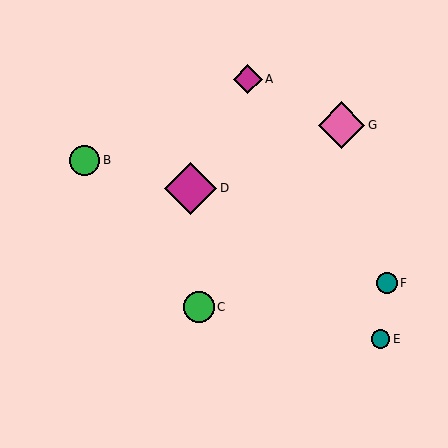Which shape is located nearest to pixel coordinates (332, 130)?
The pink diamond (labeled G) at (342, 125) is nearest to that location.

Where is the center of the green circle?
The center of the green circle is at (85, 160).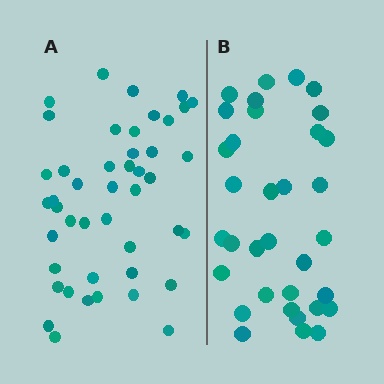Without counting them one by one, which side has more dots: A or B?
Region A (the left region) has more dots.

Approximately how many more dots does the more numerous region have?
Region A has roughly 12 or so more dots than region B.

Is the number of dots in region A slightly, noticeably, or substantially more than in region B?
Region A has noticeably more, but not dramatically so. The ratio is roughly 1.3 to 1.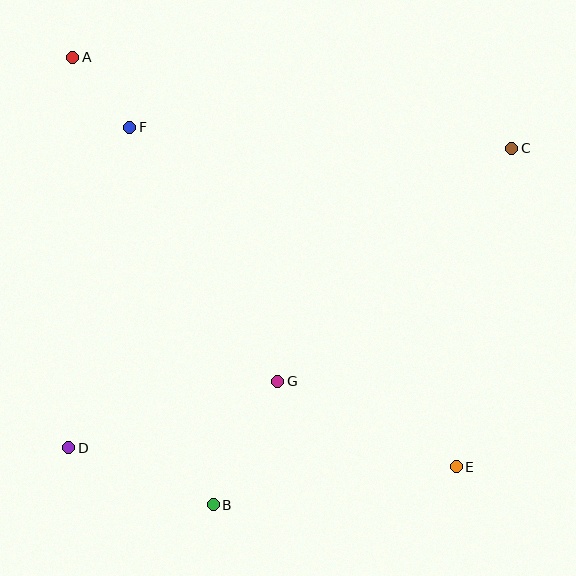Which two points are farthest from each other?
Points A and E are farthest from each other.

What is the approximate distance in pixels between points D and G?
The distance between D and G is approximately 219 pixels.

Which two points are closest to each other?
Points A and F are closest to each other.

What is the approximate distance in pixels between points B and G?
The distance between B and G is approximately 139 pixels.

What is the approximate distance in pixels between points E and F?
The distance between E and F is approximately 471 pixels.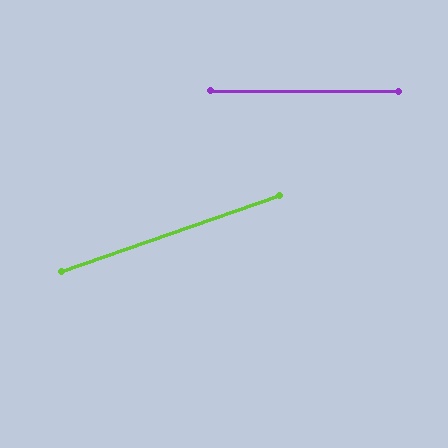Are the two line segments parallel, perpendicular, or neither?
Neither parallel nor perpendicular — they differ by about 20°.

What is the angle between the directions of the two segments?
Approximately 20 degrees.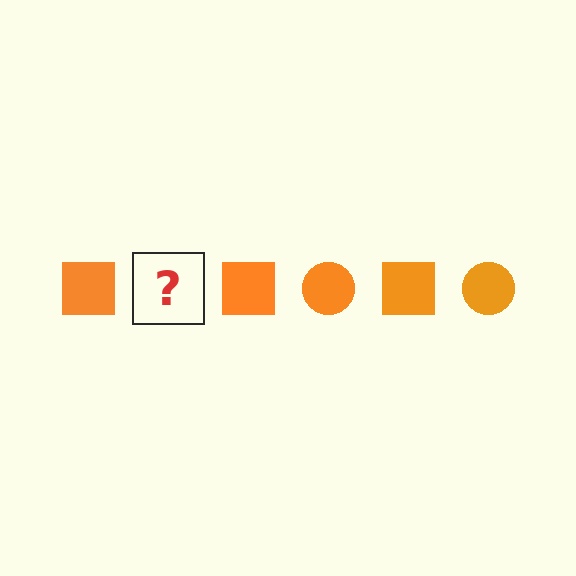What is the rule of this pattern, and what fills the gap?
The rule is that the pattern cycles through square, circle shapes in orange. The gap should be filled with an orange circle.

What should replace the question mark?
The question mark should be replaced with an orange circle.